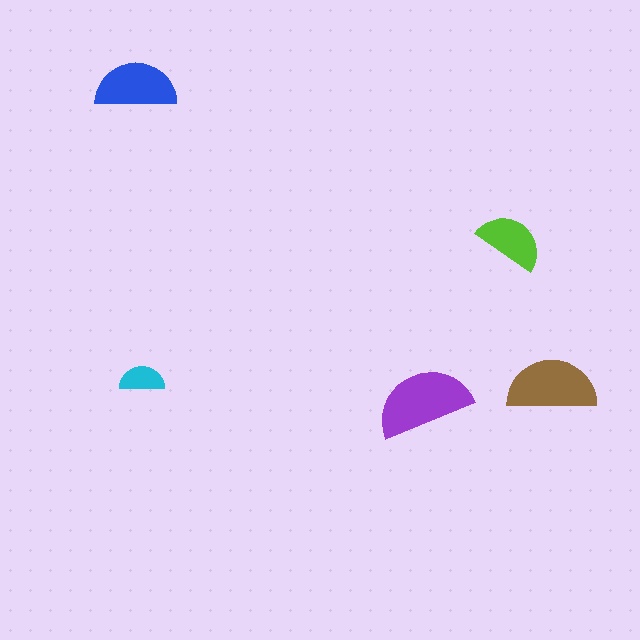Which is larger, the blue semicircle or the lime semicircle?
The blue one.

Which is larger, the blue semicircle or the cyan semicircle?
The blue one.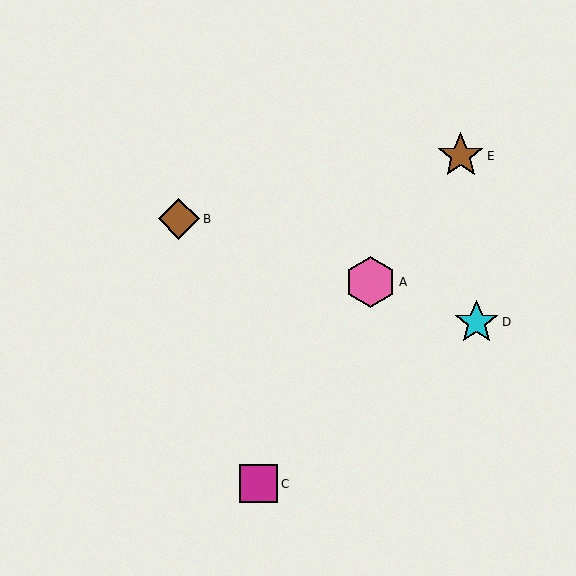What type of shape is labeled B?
Shape B is a brown diamond.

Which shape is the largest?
The pink hexagon (labeled A) is the largest.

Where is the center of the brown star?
The center of the brown star is at (461, 156).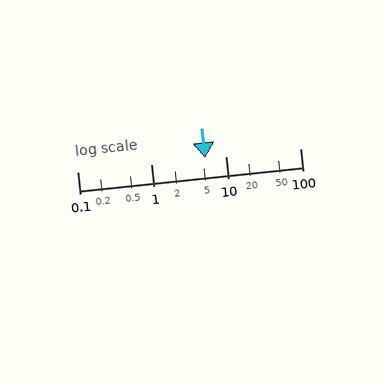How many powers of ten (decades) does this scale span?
The scale spans 3 decades, from 0.1 to 100.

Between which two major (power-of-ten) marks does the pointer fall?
The pointer is between 1 and 10.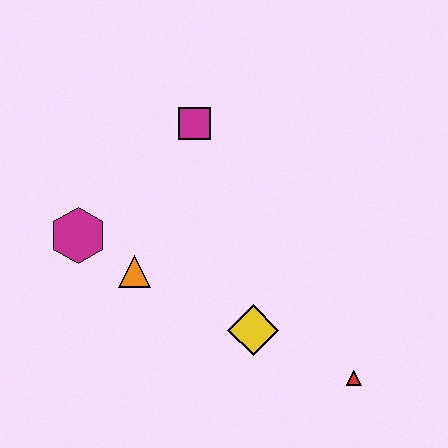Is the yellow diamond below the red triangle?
No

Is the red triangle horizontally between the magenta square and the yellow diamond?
No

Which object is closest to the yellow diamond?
The red triangle is closest to the yellow diamond.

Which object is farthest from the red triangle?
The magenta hexagon is farthest from the red triangle.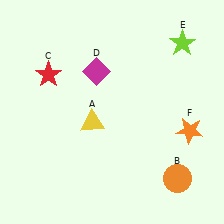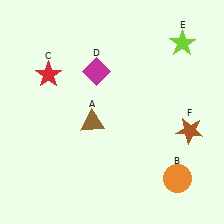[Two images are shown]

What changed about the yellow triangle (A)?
In Image 1, A is yellow. In Image 2, it changed to brown.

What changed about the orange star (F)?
In Image 1, F is orange. In Image 2, it changed to brown.